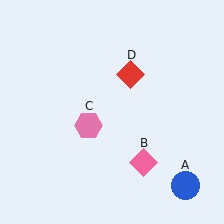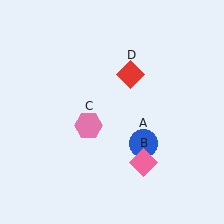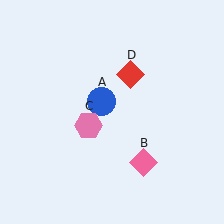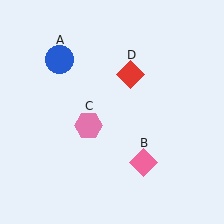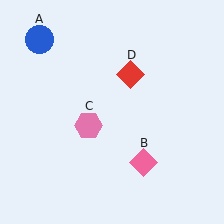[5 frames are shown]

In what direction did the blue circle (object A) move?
The blue circle (object A) moved up and to the left.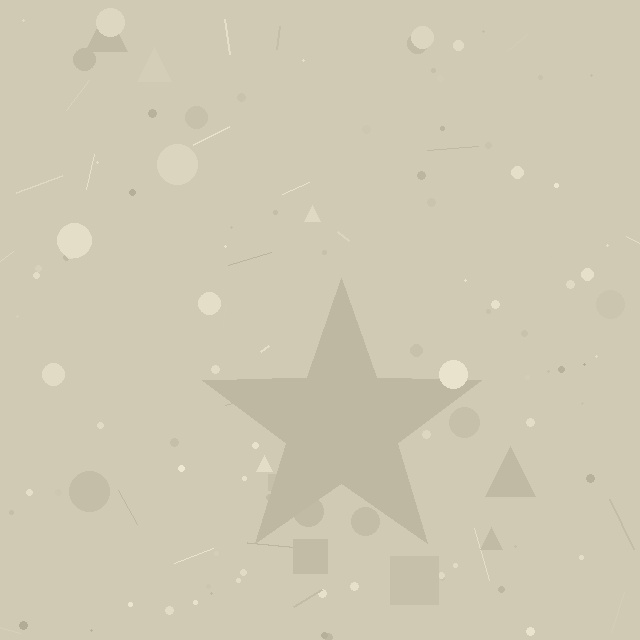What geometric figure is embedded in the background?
A star is embedded in the background.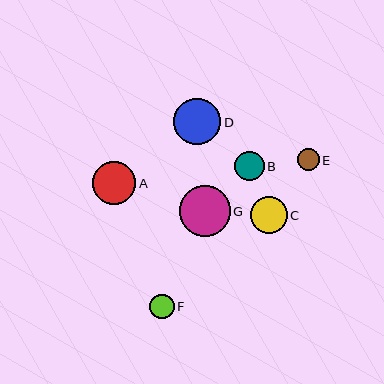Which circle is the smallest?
Circle E is the smallest with a size of approximately 22 pixels.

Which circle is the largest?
Circle G is the largest with a size of approximately 51 pixels.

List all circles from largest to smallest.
From largest to smallest: G, D, A, C, B, F, E.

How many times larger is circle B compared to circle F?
Circle B is approximately 1.2 times the size of circle F.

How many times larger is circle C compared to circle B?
Circle C is approximately 1.2 times the size of circle B.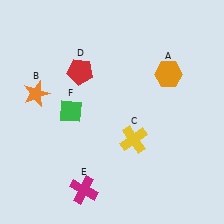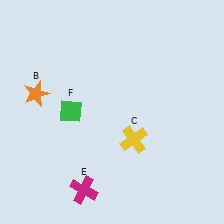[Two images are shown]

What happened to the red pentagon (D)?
The red pentagon (D) was removed in Image 2. It was in the top-left area of Image 1.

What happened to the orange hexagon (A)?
The orange hexagon (A) was removed in Image 2. It was in the top-right area of Image 1.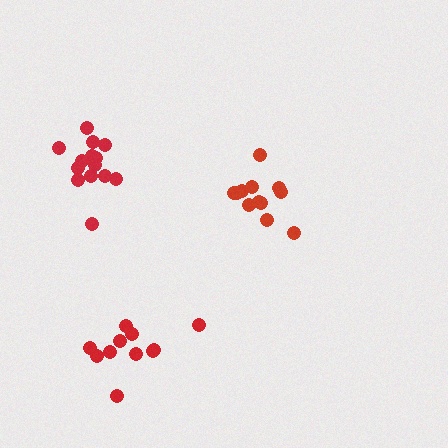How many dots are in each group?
Group 1: 12 dots, Group 2: 11 dots, Group 3: 14 dots (37 total).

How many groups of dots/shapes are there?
There are 3 groups.